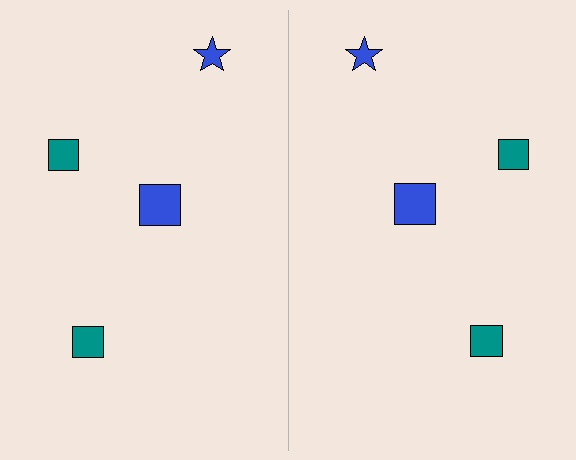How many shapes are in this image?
There are 8 shapes in this image.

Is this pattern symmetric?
Yes, this pattern has bilateral (reflection) symmetry.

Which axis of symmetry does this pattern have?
The pattern has a vertical axis of symmetry running through the center of the image.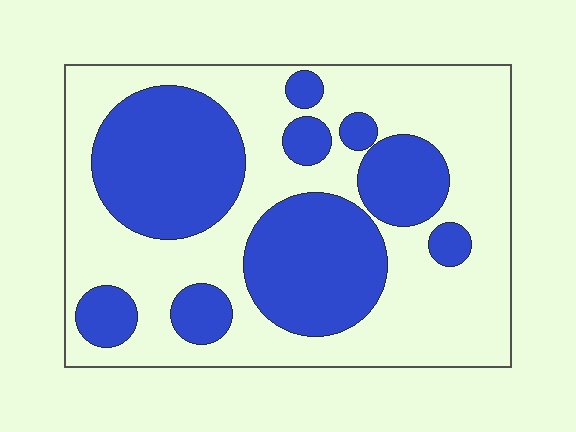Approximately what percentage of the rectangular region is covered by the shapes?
Approximately 40%.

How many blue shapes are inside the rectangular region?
9.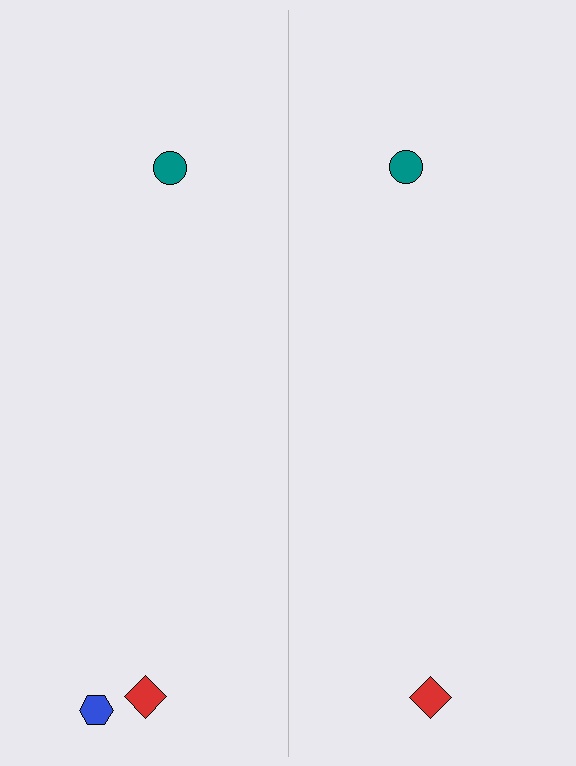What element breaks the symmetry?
A blue hexagon is missing from the right side.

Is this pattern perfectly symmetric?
No, the pattern is not perfectly symmetric. A blue hexagon is missing from the right side.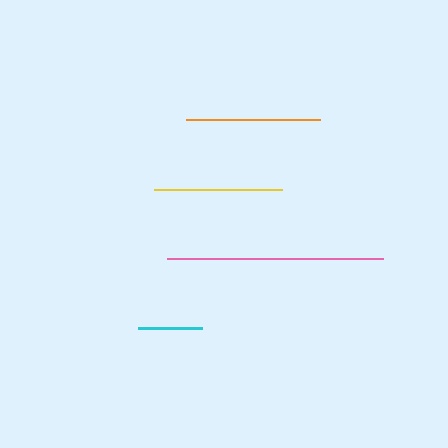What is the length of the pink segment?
The pink segment is approximately 215 pixels long.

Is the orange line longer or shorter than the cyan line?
The orange line is longer than the cyan line.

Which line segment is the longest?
The pink line is the longest at approximately 215 pixels.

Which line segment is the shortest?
The cyan line is the shortest at approximately 64 pixels.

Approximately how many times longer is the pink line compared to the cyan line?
The pink line is approximately 3.4 times the length of the cyan line.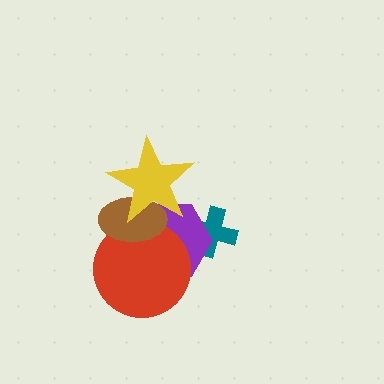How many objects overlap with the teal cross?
1 object overlaps with the teal cross.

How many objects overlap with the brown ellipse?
3 objects overlap with the brown ellipse.